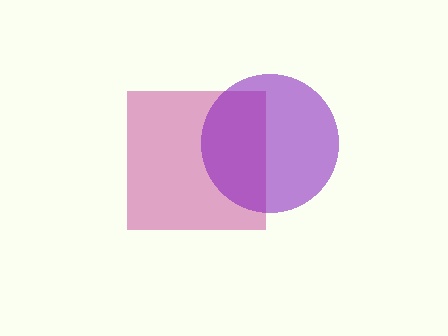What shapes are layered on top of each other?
The layered shapes are: a magenta square, a purple circle.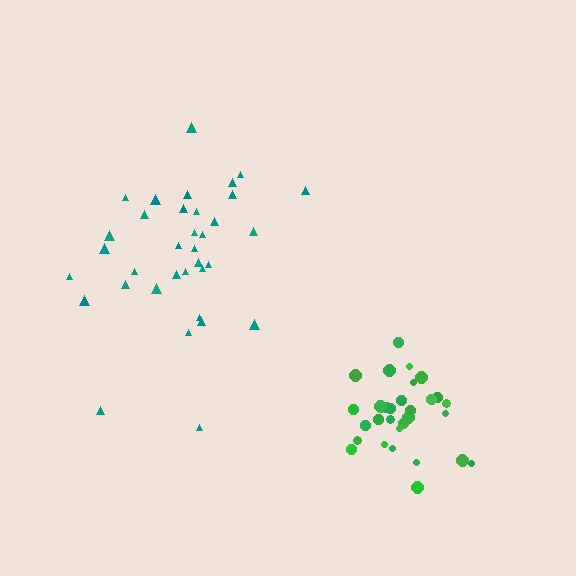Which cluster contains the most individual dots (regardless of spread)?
Teal (35).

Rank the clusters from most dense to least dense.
green, teal.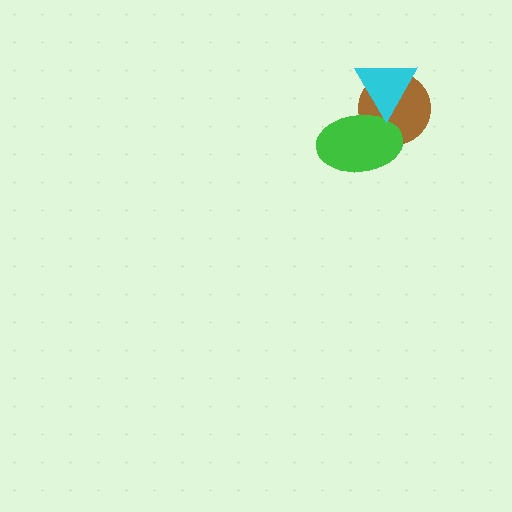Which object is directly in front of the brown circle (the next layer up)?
The green ellipse is directly in front of the brown circle.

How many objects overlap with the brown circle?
2 objects overlap with the brown circle.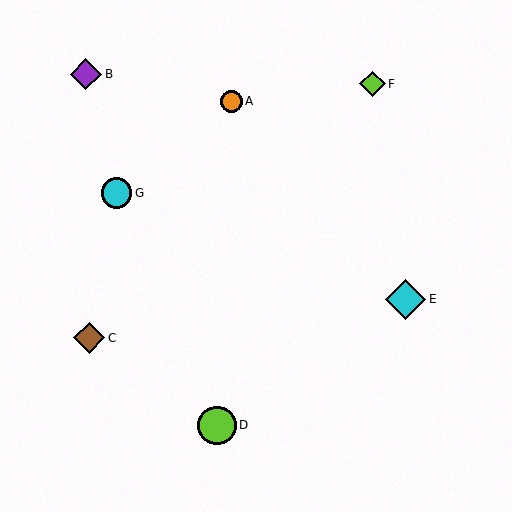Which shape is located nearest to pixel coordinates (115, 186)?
The cyan circle (labeled G) at (116, 193) is nearest to that location.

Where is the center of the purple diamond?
The center of the purple diamond is at (86, 74).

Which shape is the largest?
The cyan diamond (labeled E) is the largest.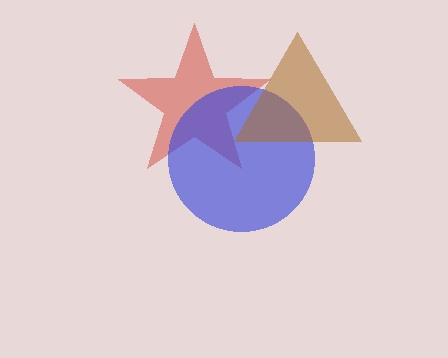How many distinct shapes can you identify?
There are 3 distinct shapes: a red star, a blue circle, a brown triangle.